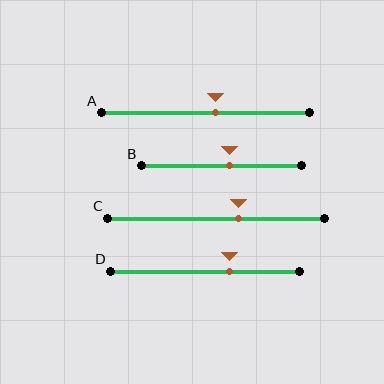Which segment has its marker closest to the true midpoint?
Segment A has its marker closest to the true midpoint.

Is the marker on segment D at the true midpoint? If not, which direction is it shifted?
No, the marker on segment D is shifted to the right by about 13% of the segment length.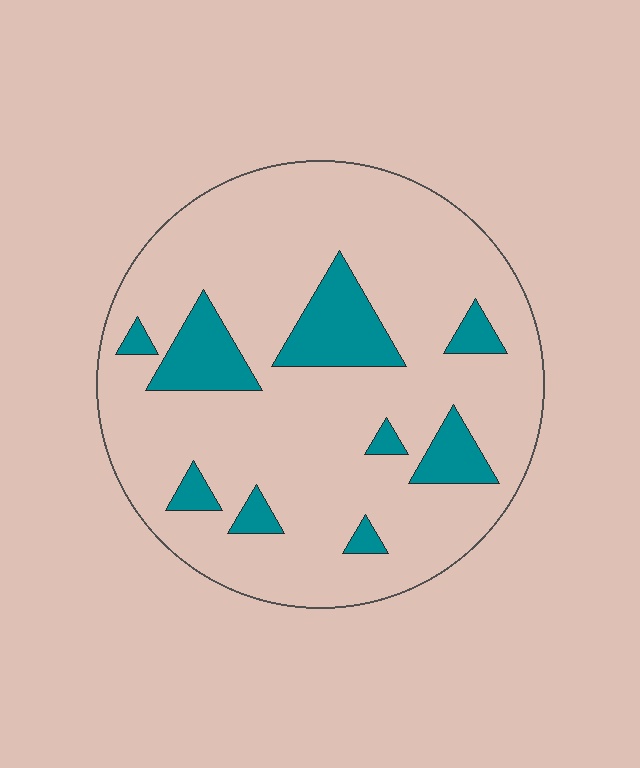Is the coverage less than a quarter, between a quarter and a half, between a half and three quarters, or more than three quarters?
Less than a quarter.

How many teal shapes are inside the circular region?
9.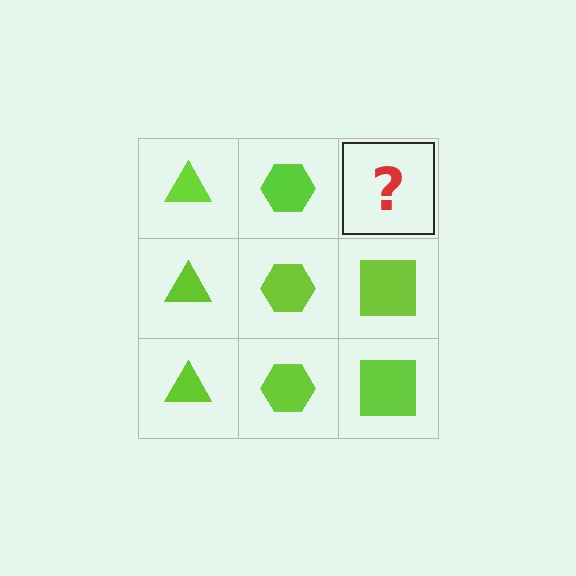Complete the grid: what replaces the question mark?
The question mark should be replaced with a lime square.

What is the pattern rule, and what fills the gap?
The rule is that each column has a consistent shape. The gap should be filled with a lime square.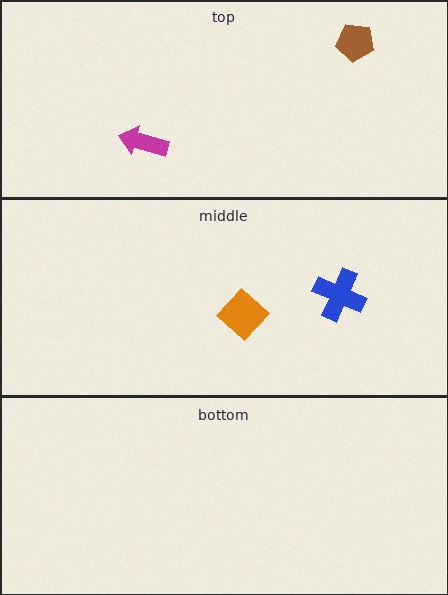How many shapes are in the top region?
2.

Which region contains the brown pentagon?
The top region.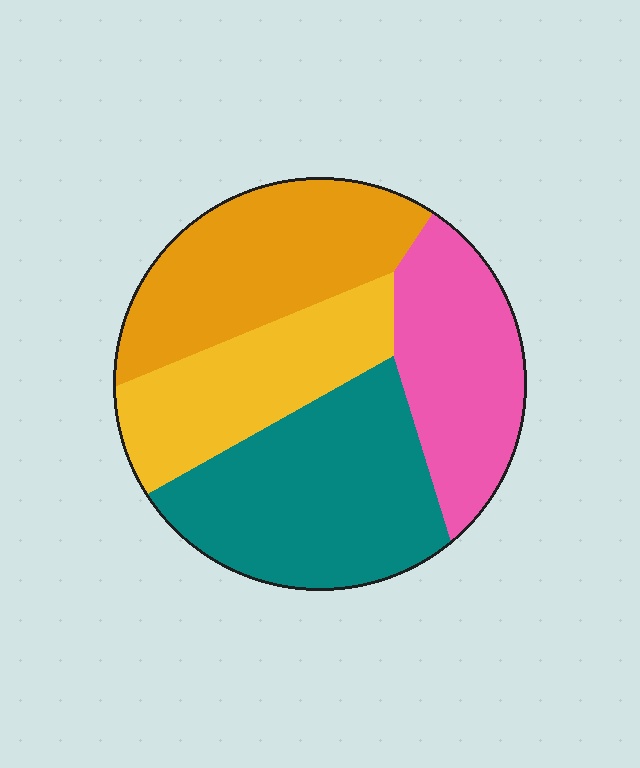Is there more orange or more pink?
Orange.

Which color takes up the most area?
Teal, at roughly 30%.